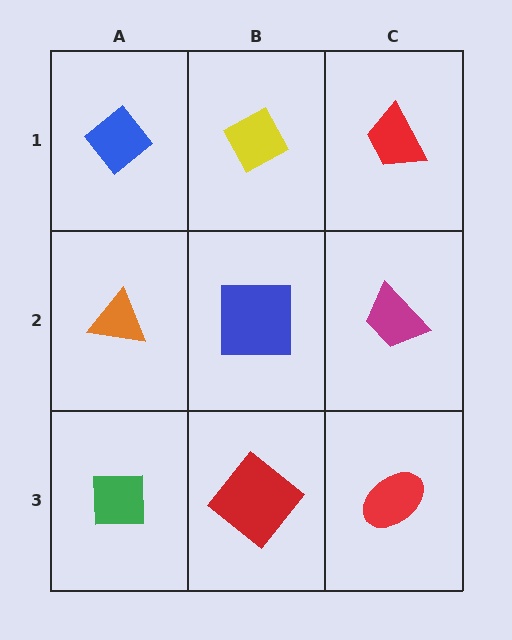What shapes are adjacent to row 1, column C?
A magenta trapezoid (row 2, column C), a yellow diamond (row 1, column B).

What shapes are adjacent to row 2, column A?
A blue diamond (row 1, column A), a green square (row 3, column A), a blue square (row 2, column B).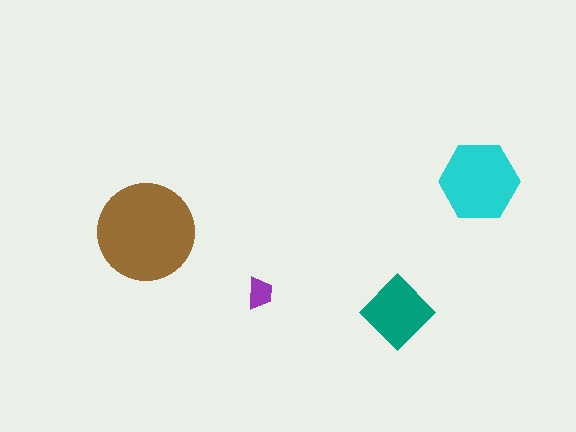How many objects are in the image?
There are 4 objects in the image.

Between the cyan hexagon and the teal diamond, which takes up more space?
The cyan hexagon.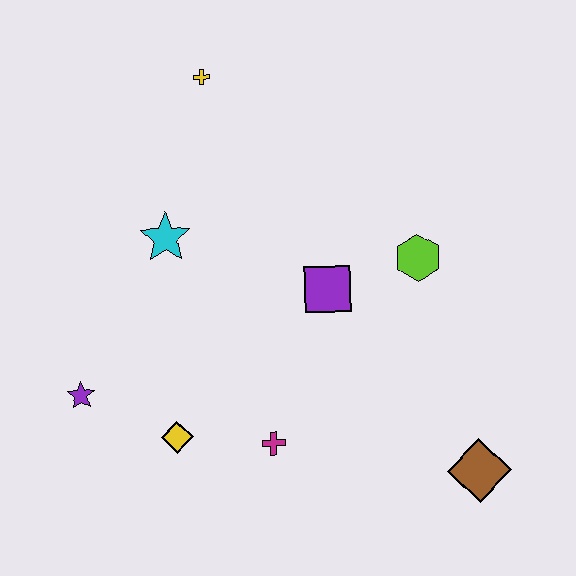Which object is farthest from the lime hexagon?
The purple star is farthest from the lime hexagon.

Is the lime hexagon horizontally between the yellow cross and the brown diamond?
Yes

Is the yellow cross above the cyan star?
Yes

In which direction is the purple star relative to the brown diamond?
The purple star is to the left of the brown diamond.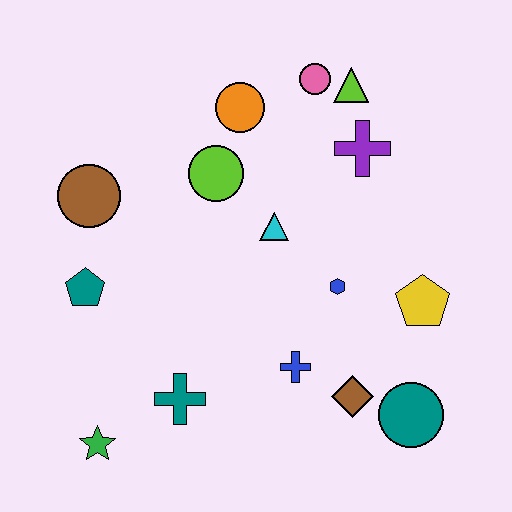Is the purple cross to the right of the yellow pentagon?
No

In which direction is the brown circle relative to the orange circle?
The brown circle is to the left of the orange circle.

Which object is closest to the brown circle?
The teal pentagon is closest to the brown circle.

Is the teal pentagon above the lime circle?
No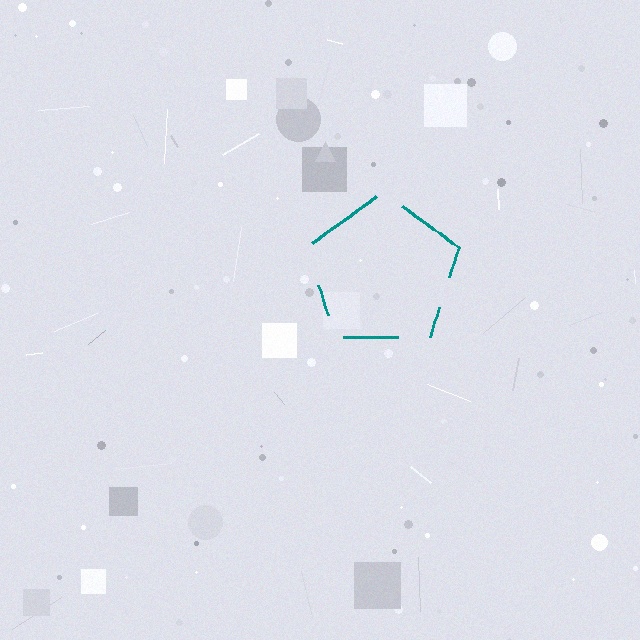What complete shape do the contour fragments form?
The contour fragments form a pentagon.